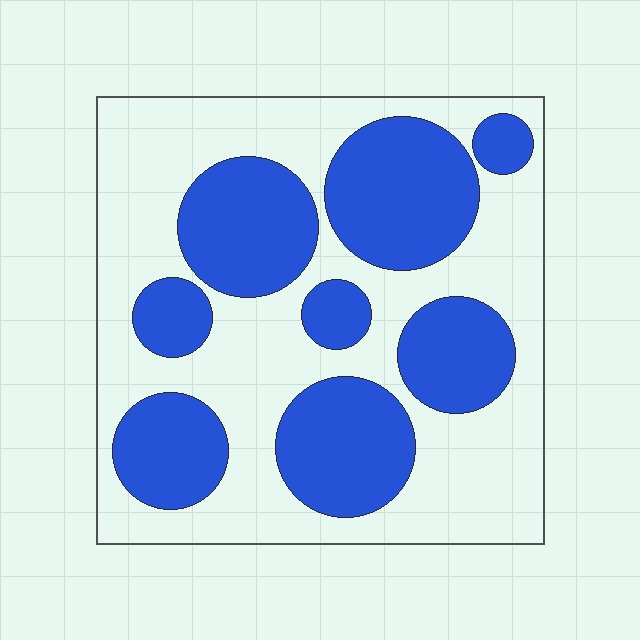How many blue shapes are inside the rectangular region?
8.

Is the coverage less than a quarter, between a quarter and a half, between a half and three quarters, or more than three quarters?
Between a quarter and a half.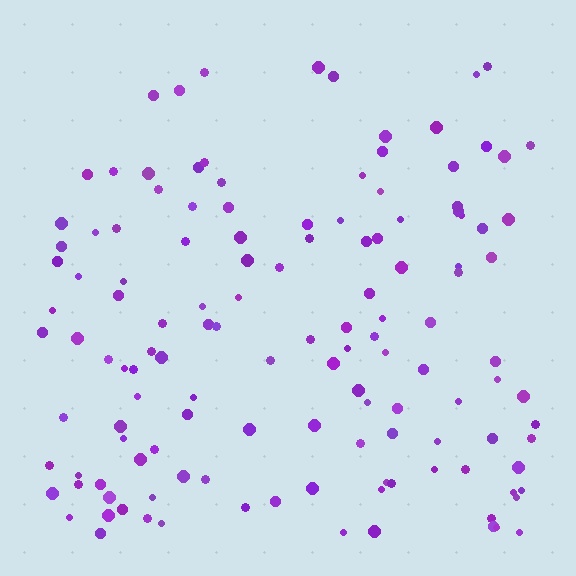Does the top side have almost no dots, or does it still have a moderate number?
Still a moderate number, just noticeably fewer than the bottom.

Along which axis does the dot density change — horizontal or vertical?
Vertical.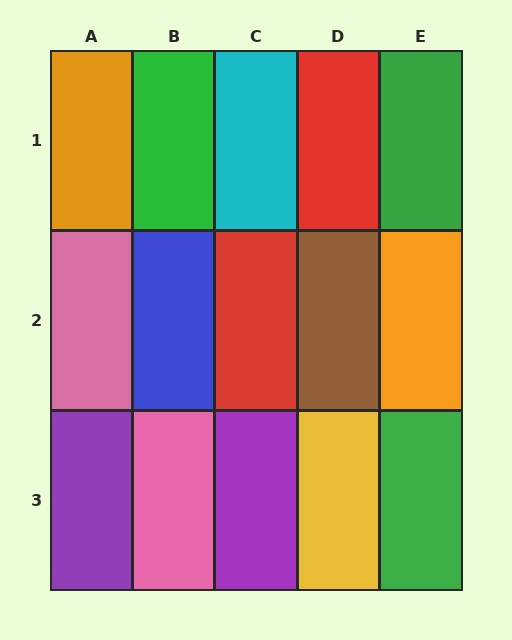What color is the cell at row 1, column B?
Green.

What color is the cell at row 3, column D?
Yellow.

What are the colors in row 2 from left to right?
Pink, blue, red, brown, orange.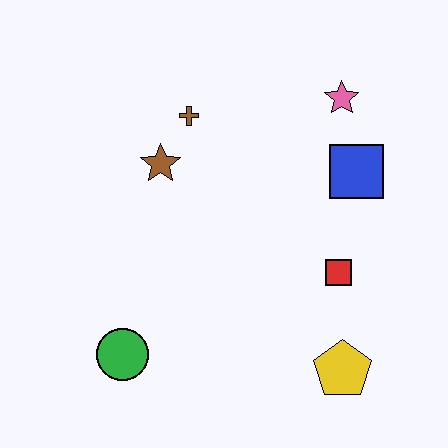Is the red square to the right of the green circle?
Yes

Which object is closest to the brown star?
The brown cross is closest to the brown star.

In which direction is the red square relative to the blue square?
The red square is below the blue square.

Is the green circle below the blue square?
Yes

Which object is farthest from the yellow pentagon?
The brown cross is farthest from the yellow pentagon.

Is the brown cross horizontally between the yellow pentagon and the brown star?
Yes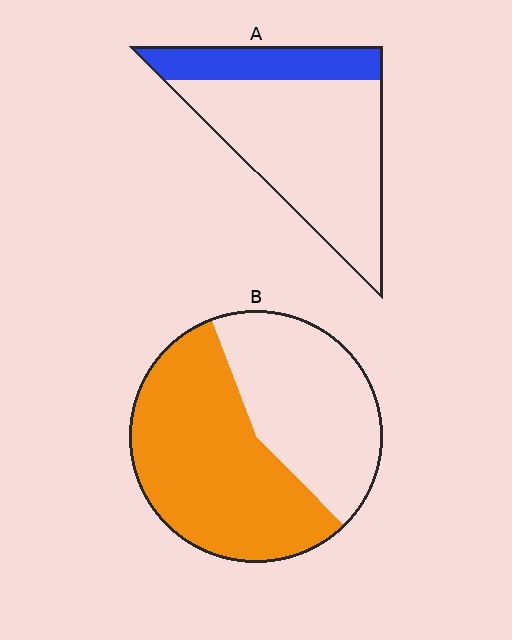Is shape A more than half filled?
No.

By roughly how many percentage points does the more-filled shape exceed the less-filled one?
By roughly 30 percentage points (B over A).